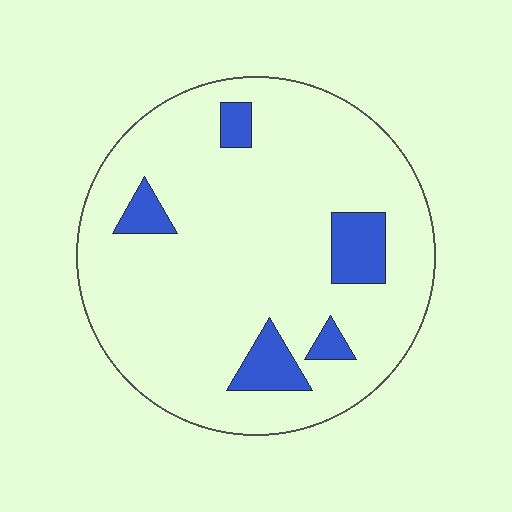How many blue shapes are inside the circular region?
5.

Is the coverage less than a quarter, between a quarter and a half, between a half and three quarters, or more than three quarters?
Less than a quarter.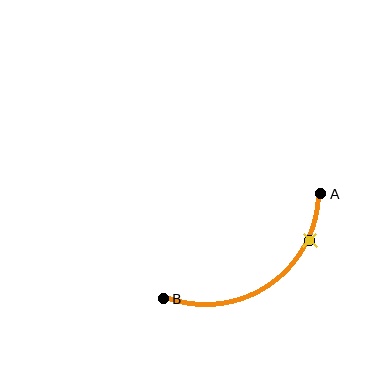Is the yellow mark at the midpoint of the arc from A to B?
No. The yellow mark lies on the arc but is closer to endpoint A. The arc midpoint would be at the point on the curve equidistant along the arc from both A and B.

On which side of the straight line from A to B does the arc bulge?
The arc bulges below the straight line connecting A and B.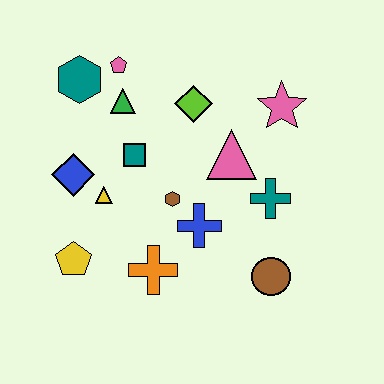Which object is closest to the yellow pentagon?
The yellow triangle is closest to the yellow pentagon.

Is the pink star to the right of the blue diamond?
Yes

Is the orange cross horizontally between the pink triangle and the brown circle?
No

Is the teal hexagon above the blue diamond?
Yes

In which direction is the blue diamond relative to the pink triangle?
The blue diamond is to the left of the pink triangle.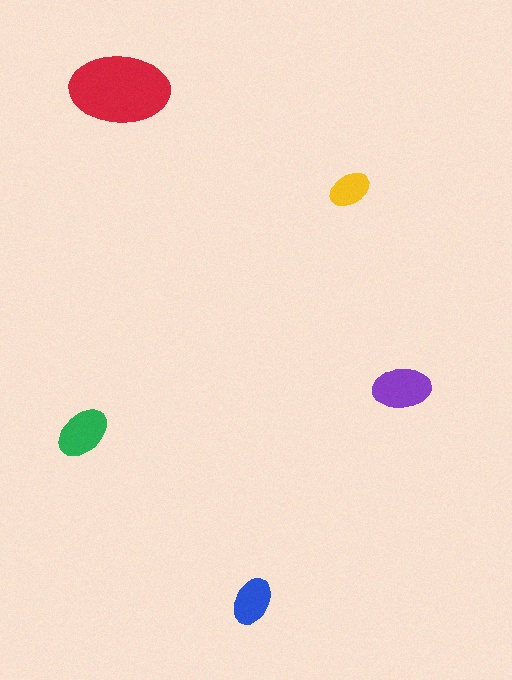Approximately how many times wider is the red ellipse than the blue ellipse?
About 2 times wider.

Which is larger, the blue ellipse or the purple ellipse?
The purple one.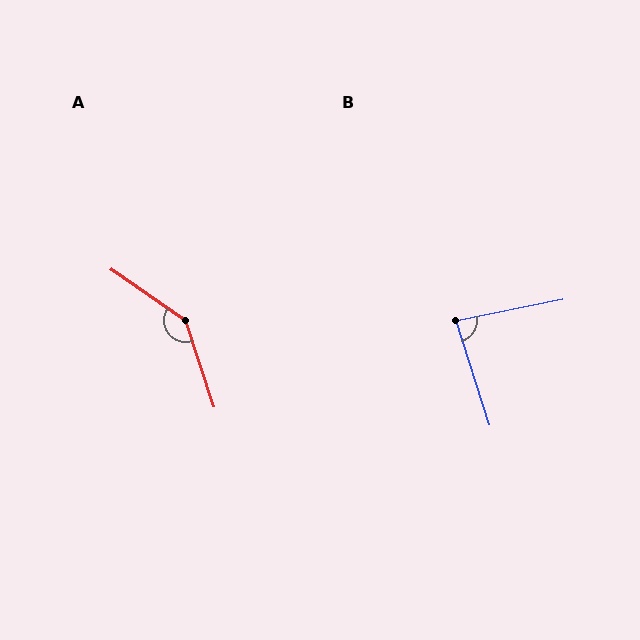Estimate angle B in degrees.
Approximately 84 degrees.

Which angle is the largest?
A, at approximately 143 degrees.